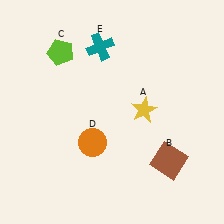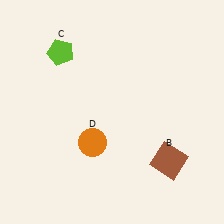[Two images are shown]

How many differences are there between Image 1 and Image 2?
There are 2 differences between the two images.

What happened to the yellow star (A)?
The yellow star (A) was removed in Image 2. It was in the top-right area of Image 1.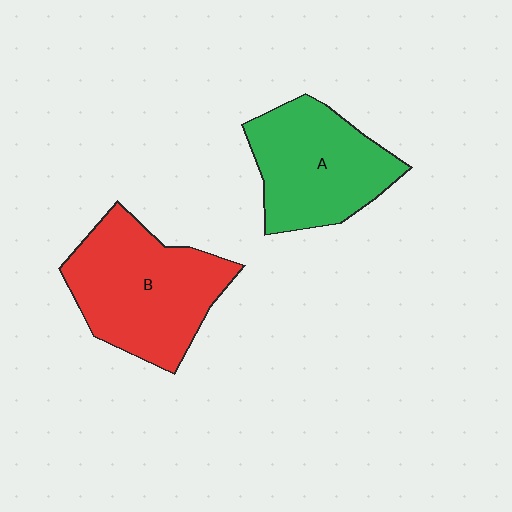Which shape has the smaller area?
Shape A (green).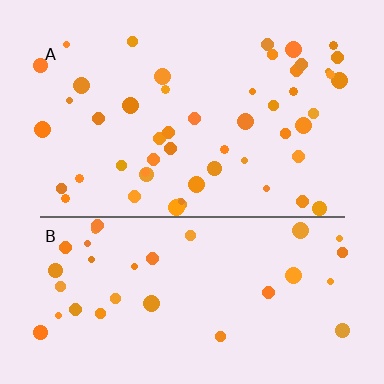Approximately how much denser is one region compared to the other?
Approximately 1.5× — region A over region B.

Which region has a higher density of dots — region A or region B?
A (the top).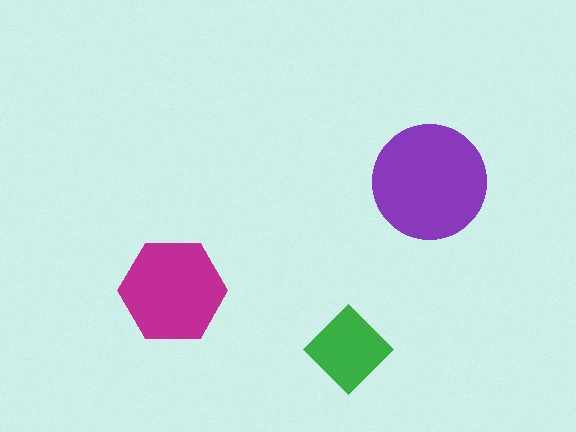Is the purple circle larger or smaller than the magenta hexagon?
Larger.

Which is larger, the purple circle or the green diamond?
The purple circle.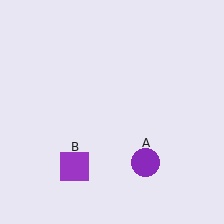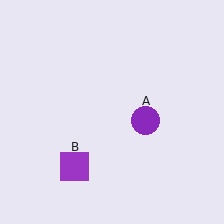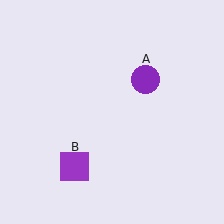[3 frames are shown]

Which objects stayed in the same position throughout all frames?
Purple square (object B) remained stationary.